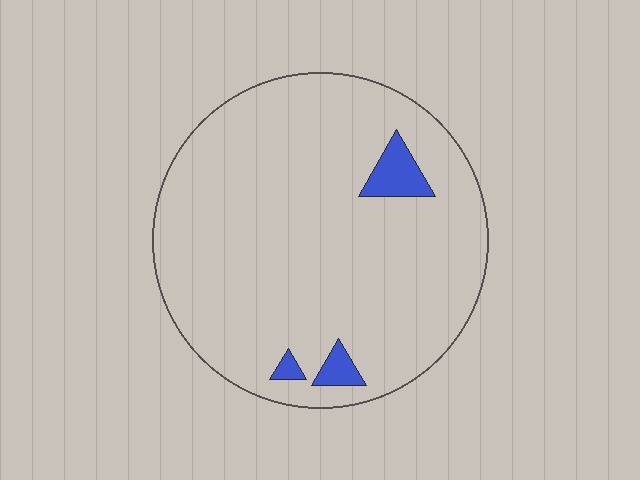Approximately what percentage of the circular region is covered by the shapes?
Approximately 5%.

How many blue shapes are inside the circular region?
3.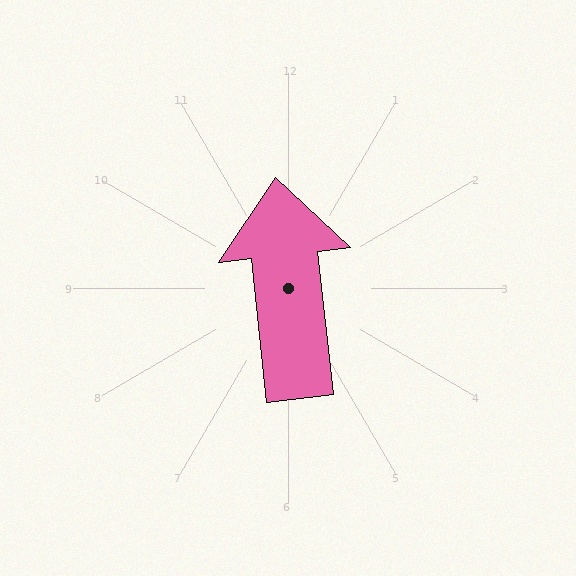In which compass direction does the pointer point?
North.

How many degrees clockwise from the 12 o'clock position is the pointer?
Approximately 354 degrees.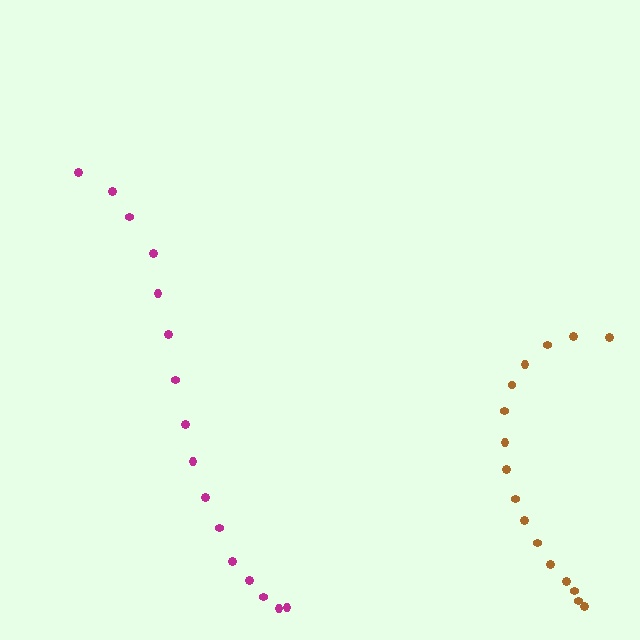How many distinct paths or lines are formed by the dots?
There are 2 distinct paths.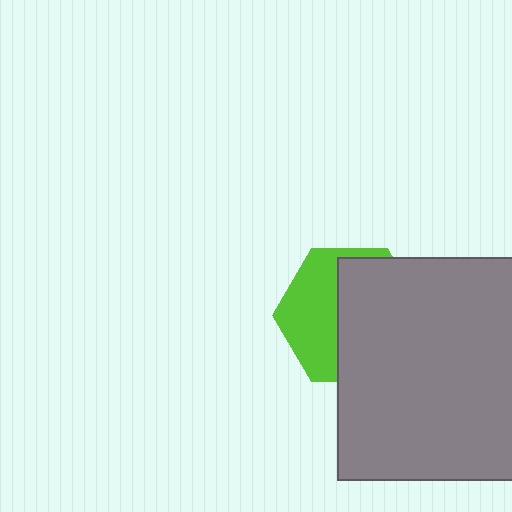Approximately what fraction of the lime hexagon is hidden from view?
Roughly 57% of the lime hexagon is hidden behind the gray square.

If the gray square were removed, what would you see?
You would see the complete lime hexagon.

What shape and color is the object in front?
The object in front is a gray square.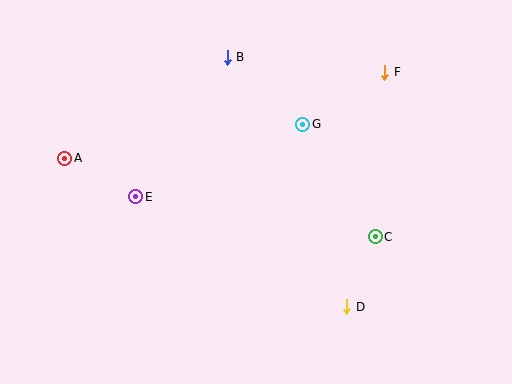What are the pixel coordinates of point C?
Point C is at (375, 237).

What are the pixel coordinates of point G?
Point G is at (303, 124).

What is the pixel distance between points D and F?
The distance between D and F is 237 pixels.